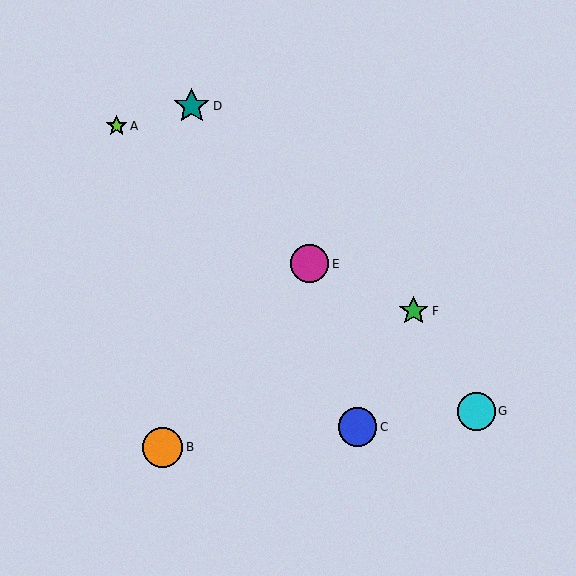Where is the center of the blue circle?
The center of the blue circle is at (357, 427).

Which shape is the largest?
The orange circle (labeled B) is the largest.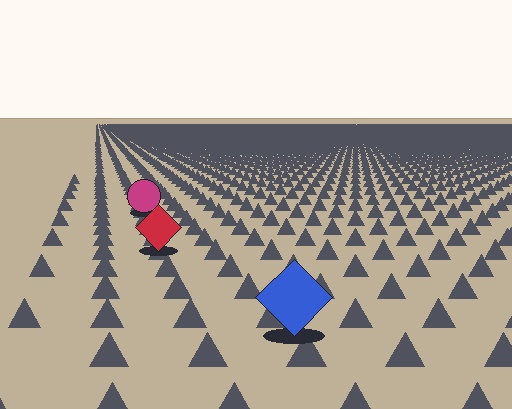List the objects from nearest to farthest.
From nearest to farthest: the blue diamond, the red diamond, the magenta circle.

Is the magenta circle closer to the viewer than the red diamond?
No. The red diamond is closer — you can tell from the texture gradient: the ground texture is coarser near it.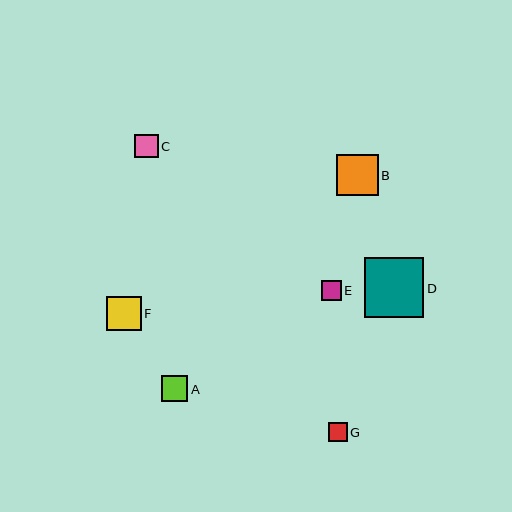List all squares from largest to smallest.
From largest to smallest: D, B, F, A, C, E, G.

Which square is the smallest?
Square G is the smallest with a size of approximately 19 pixels.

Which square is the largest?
Square D is the largest with a size of approximately 60 pixels.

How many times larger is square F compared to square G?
Square F is approximately 1.8 times the size of square G.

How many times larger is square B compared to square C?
Square B is approximately 1.8 times the size of square C.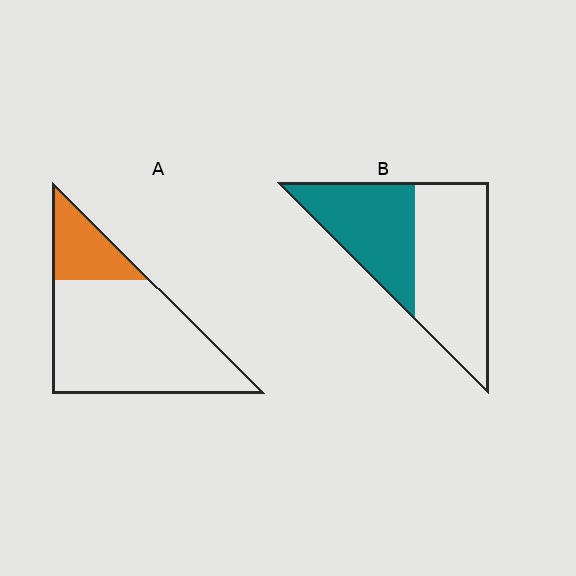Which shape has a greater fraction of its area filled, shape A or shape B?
Shape B.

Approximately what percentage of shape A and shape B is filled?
A is approximately 20% and B is approximately 40%.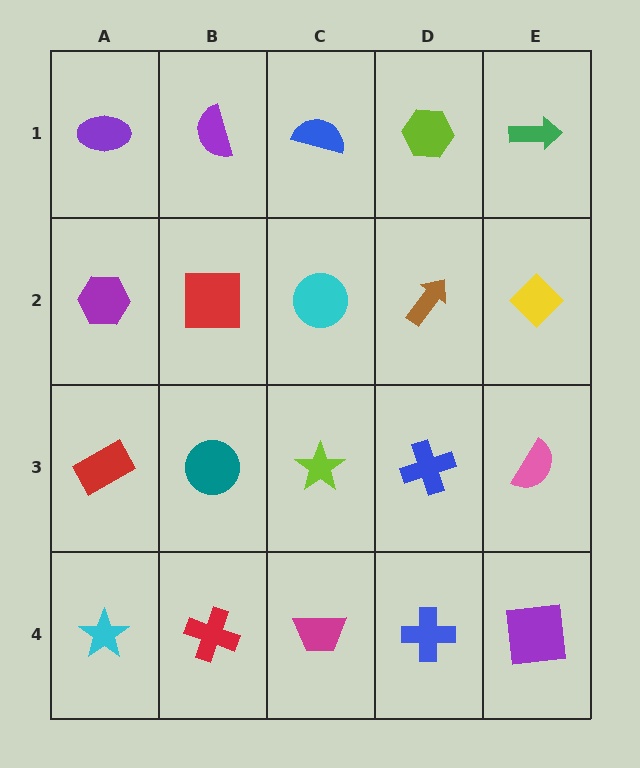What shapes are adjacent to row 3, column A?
A purple hexagon (row 2, column A), a cyan star (row 4, column A), a teal circle (row 3, column B).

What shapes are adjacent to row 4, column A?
A red rectangle (row 3, column A), a red cross (row 4, column B).